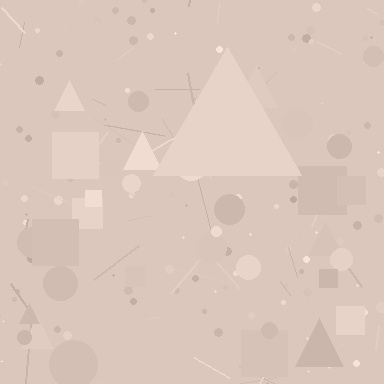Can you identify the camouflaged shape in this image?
The camouflaged shape is a triangle.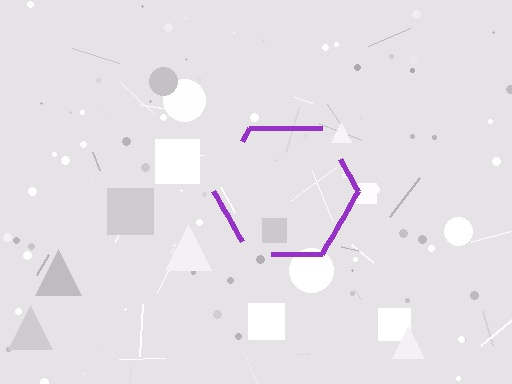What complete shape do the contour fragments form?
The contour fragments form a hexagon.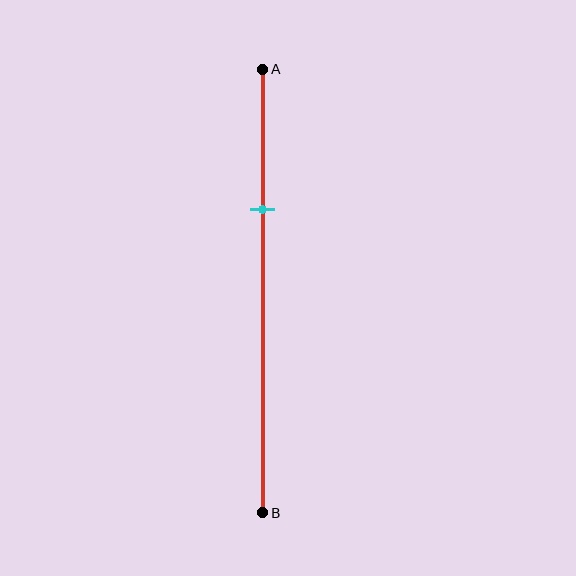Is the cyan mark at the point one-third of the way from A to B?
Yes, the mark is approximately at the one-third point.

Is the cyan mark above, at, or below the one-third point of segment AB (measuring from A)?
The cyan mark is approximately at the one-third point of segment AB.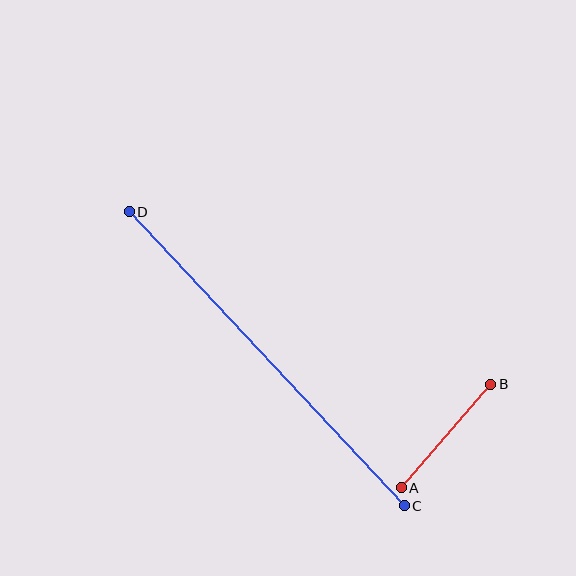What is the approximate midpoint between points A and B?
The midpoint is at approximately (446, 436) pixels.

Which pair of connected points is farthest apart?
Points C and D are farthest apart.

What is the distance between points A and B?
The distance is approximately 137 pixels.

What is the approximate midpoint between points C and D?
The midpoint is at approximately (267, 359) pixels.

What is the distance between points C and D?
The distance is approximately 403 pixels.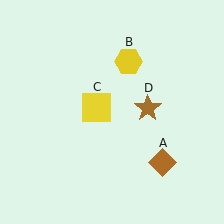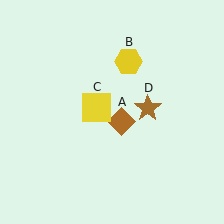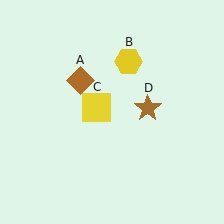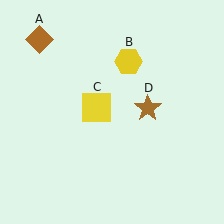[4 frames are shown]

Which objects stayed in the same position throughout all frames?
Yellow hexagon (object B) and yellow square (object C) and brown star (object D) remained stationary.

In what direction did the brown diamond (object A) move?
The brown diamond (object A) moved up and to the left.